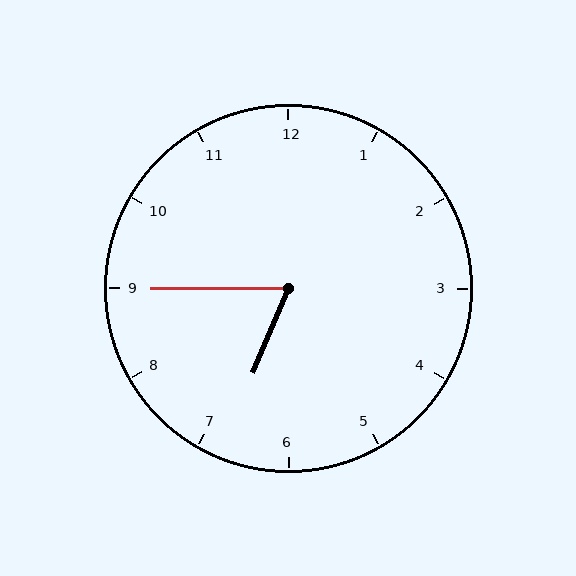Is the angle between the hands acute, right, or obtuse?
It is acute.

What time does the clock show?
6:45.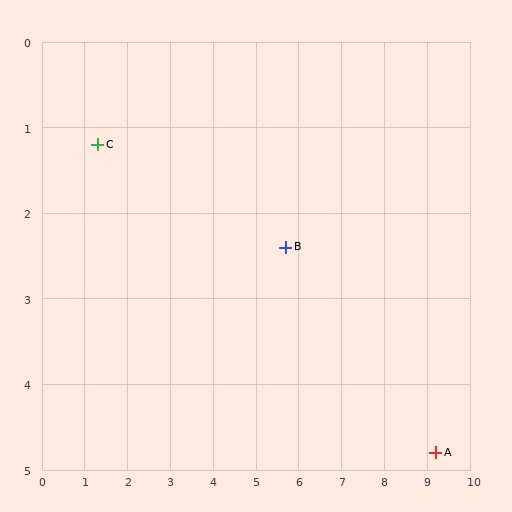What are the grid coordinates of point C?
Point C is at approximately (1.3, 1.2).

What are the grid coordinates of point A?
Point A is at approximately (9.2, 4.8).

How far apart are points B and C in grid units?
Points B and C are about 4.6 grid units apart.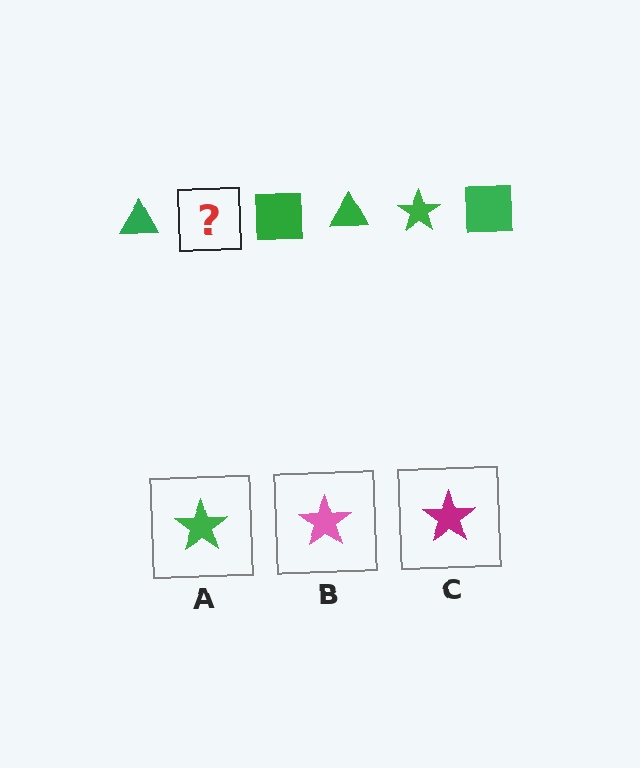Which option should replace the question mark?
Option A.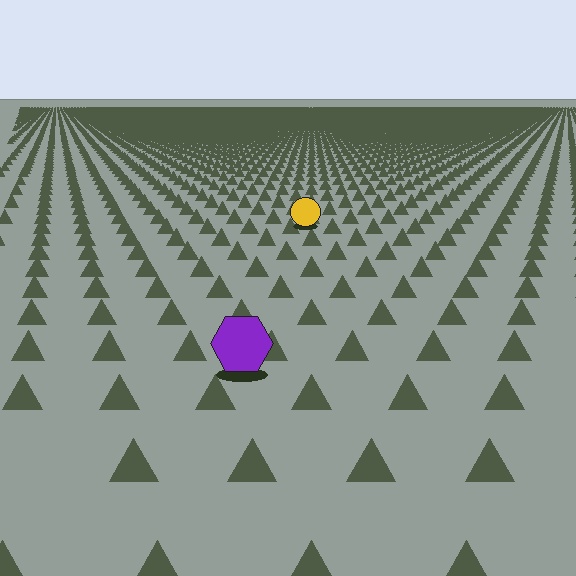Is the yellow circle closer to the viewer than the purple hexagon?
No. The purple hexagon is closer — you can tell from the texture gradient: the ground texture is coarser near it.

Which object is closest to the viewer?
The purple hexagon is closest. The texture marks near it are larger and more spread out.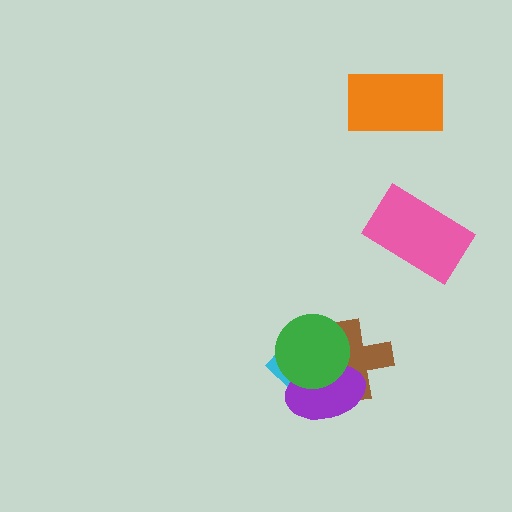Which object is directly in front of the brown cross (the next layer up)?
The purple ellipse is directly in front of the brown cross.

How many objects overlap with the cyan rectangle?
3 objects overlap with the cyan rectangle.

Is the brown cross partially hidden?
Yes, it is partially covered by another shape.